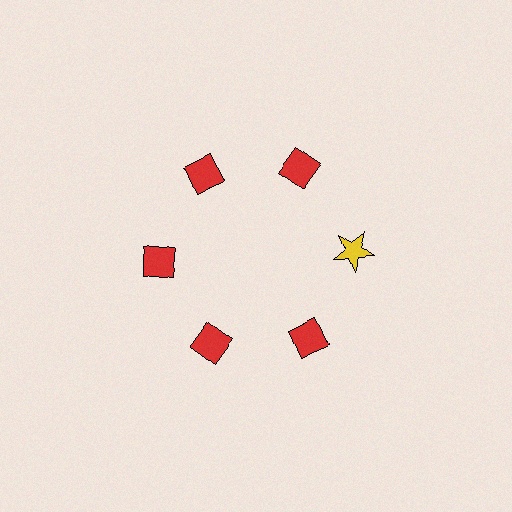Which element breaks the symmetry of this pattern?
The yellow star at roughly the 3 o'clock position breaks the symmetry. All other shapes are red diamonds.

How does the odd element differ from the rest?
It differs in both color (yellow instead of red) and shape (star instead of diamond).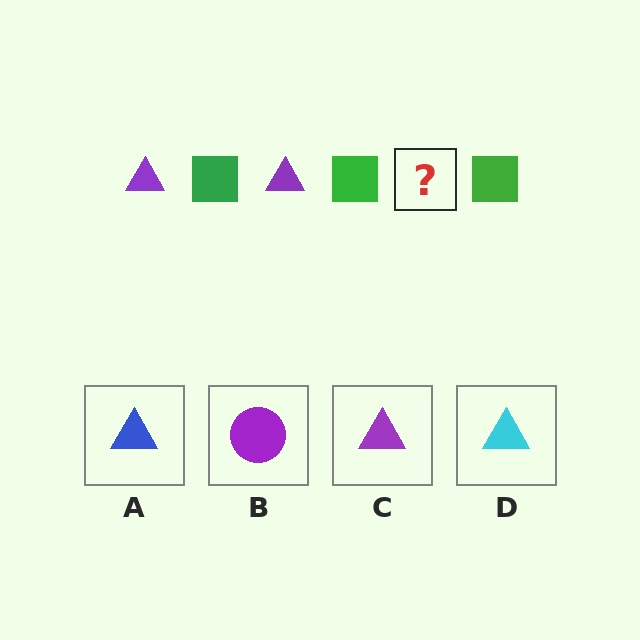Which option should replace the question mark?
Option C.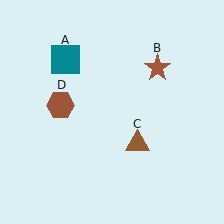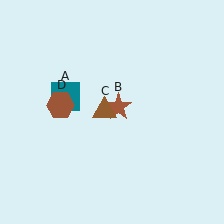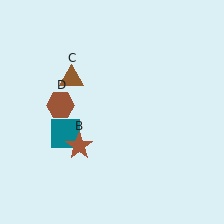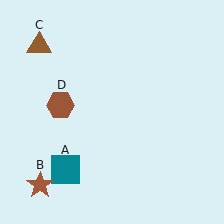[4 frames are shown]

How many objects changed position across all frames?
3 objects changed position: teal square (object A), brown star (object B), brown triangle (object C).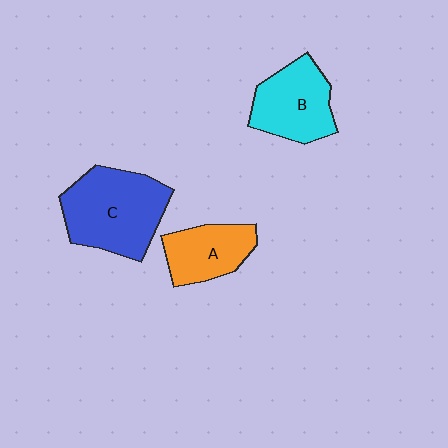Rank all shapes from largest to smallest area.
From largest to smallest: C (blue), B (cyan), A (orange).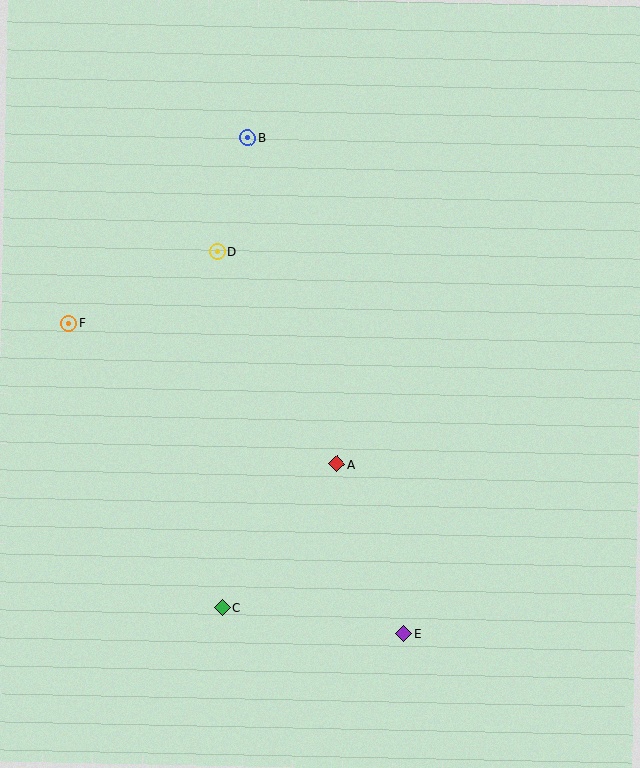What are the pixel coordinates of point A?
Point A is at (337, 464).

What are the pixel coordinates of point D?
Point D is at (217, 251).